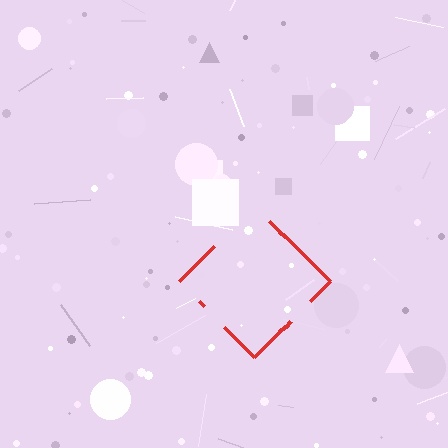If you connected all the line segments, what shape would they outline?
They would outline a diamond.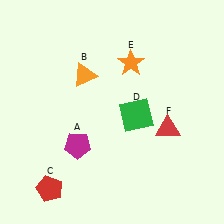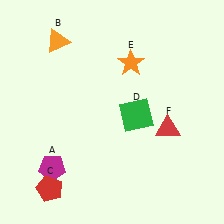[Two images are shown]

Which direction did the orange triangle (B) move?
The orange triangle (B) moved up.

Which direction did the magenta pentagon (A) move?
The magenta pentagon (A) moved left.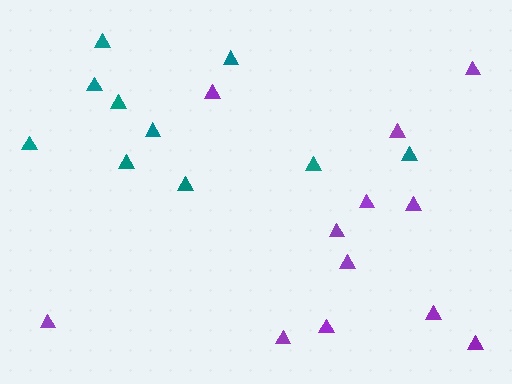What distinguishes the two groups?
There are 2 groups: one group of teal triangles (10) and one group of purple triangles (12).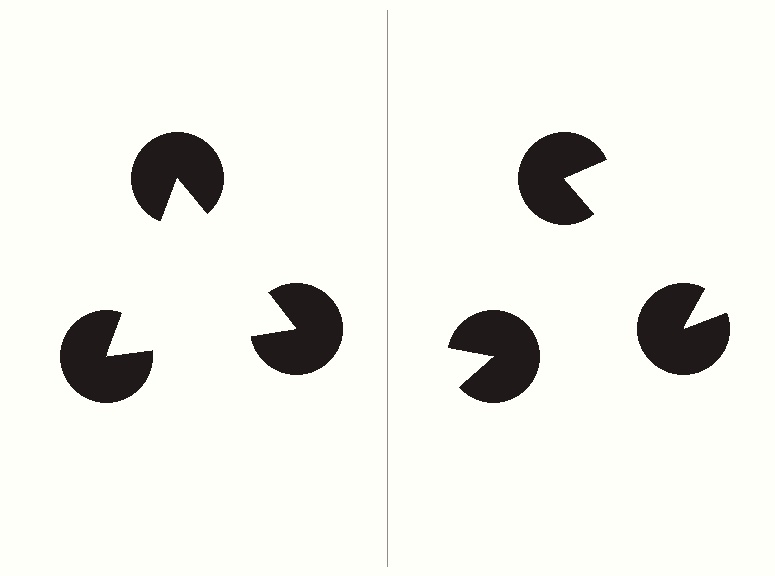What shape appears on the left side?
An illusory triangle.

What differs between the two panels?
The pac-man discs are positioned identically on both sides; only the wedge orientations differ. On the left they align to a triangle; on the right they are misaligned.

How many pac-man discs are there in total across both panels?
6 — 3 on each side.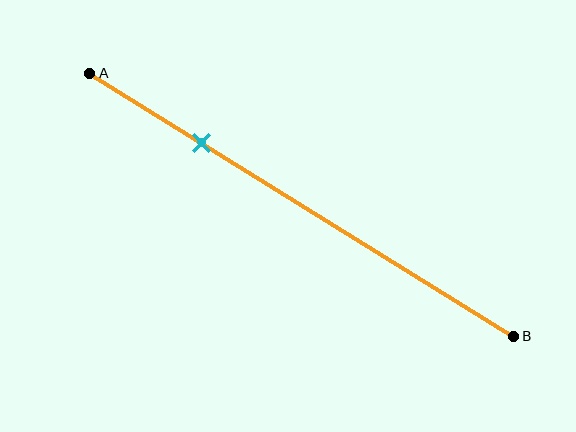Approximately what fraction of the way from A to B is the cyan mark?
The cyan mark is approximately 25% of the way from A to B.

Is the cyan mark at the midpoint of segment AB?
No, the mark is at about 25% from A, not at the 50% midpoint.